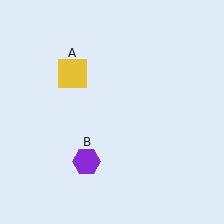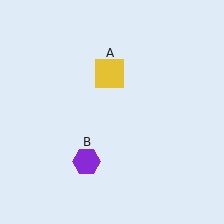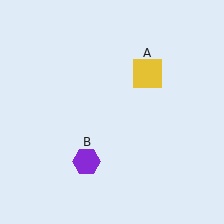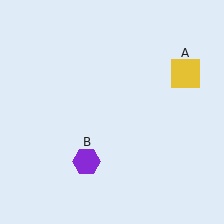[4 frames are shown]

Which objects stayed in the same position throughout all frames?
Purple hexagon (object B) remained stationary.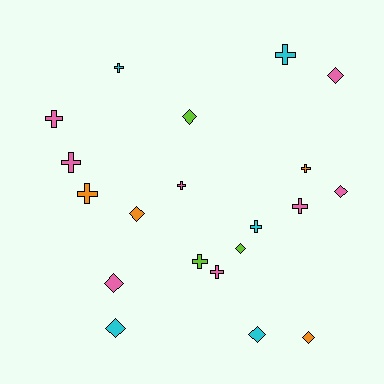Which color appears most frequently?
Pink, with 8 objects.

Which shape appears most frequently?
Cross, with 11 objects.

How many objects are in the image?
There are 20 objects.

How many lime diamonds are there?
There are 2 lime diamonds.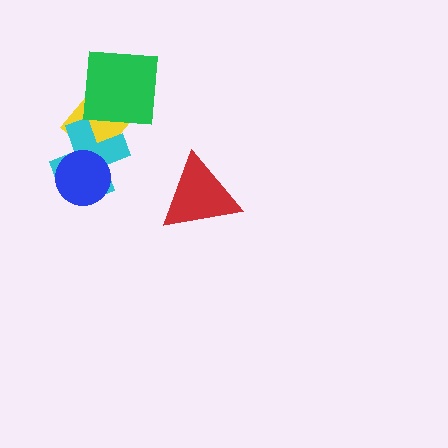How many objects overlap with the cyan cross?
3 objects overlap with the cyan cross.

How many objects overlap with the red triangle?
0 objects overlap with the red triangle.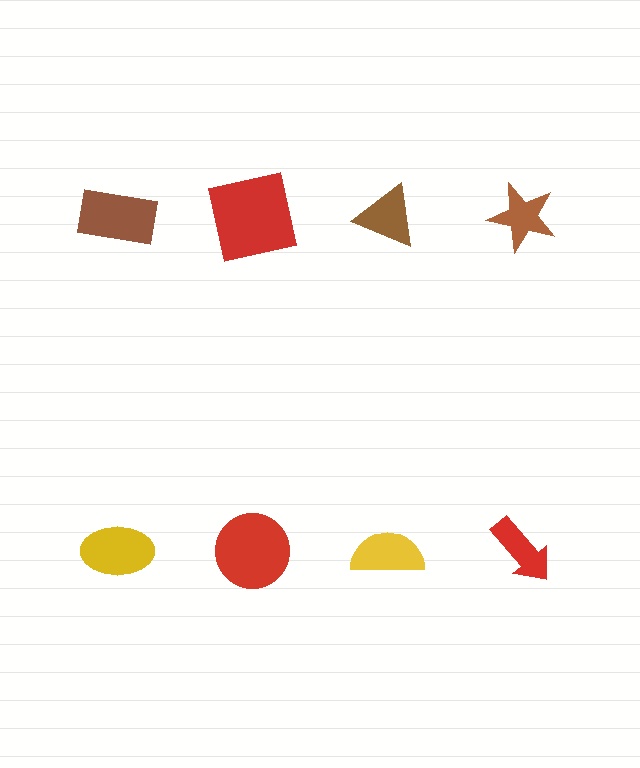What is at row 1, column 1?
A brown rectangle.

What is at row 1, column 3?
A brown triangle.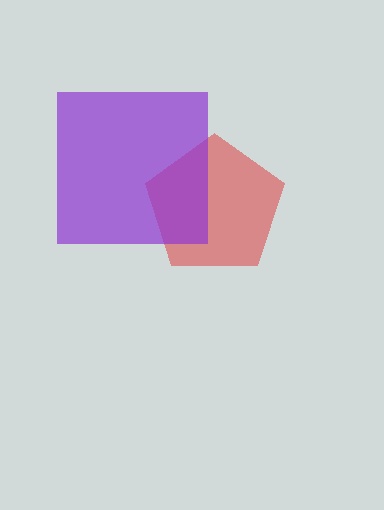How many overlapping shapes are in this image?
There are 2 overlapping shapes in the image.